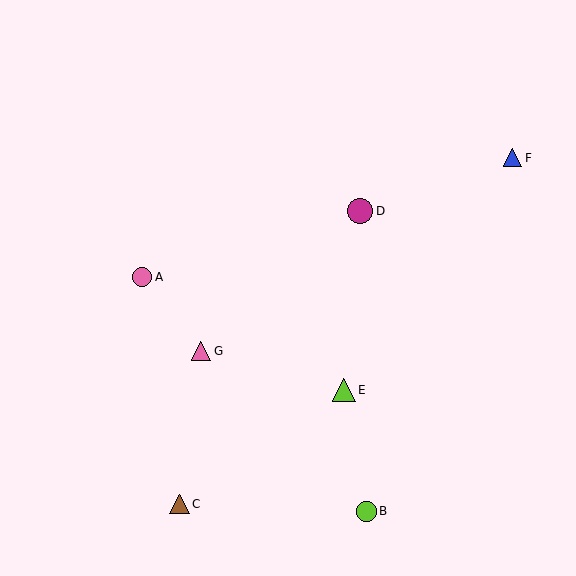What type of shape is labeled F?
Shape F is a blue triangle.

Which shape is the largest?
The magenta circle (labeled D) is the largest.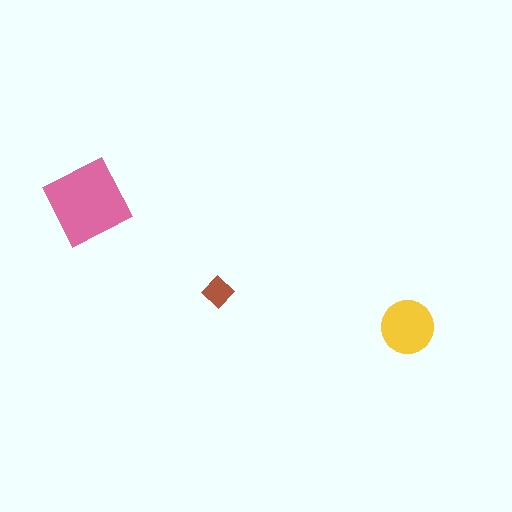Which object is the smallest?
The brown diamond.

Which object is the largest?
The pink square.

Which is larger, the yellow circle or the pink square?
The pink square.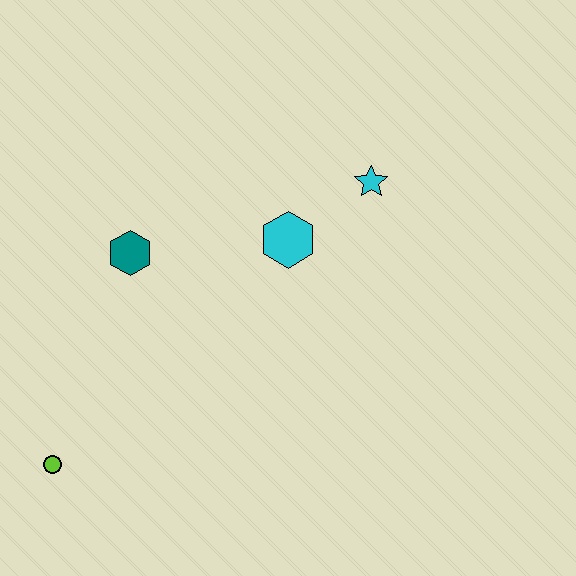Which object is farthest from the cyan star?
The lime circle is farthest from the cyan star.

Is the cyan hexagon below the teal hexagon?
No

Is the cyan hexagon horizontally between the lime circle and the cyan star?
Yes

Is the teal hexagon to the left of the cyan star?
Yes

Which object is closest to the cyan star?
The cyan hexagon is closest to the cyan star.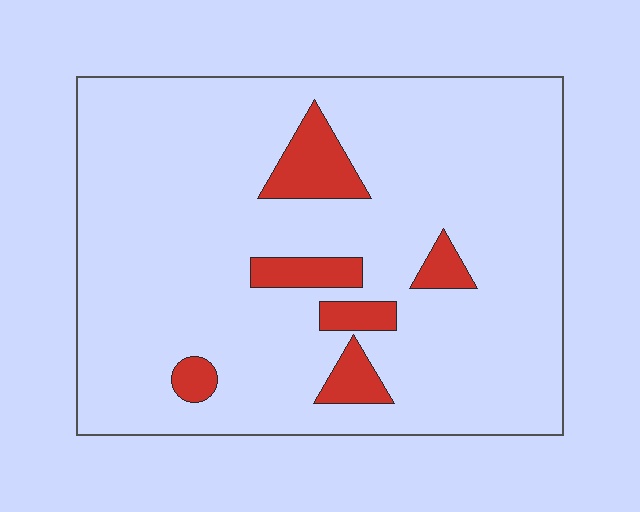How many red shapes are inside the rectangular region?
6.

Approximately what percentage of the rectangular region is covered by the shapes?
Approximately 10%.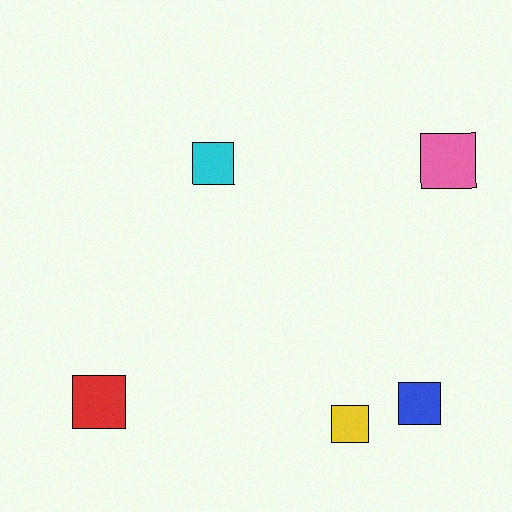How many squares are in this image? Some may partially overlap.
There are 5 squares.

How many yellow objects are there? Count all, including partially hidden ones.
There is 1 yellow object.